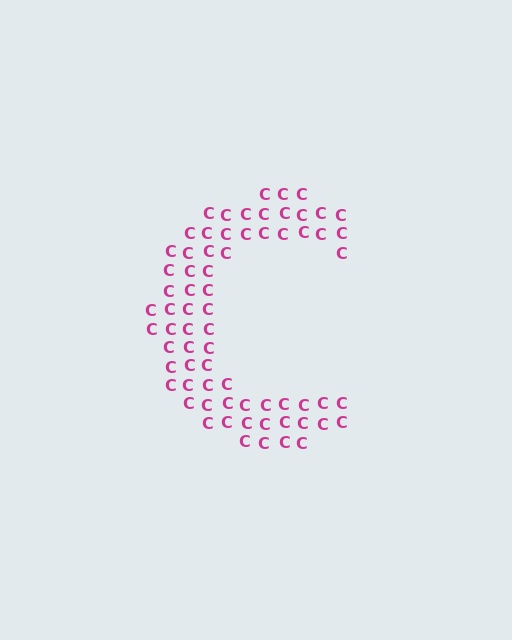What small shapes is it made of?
It is made of small letter C's.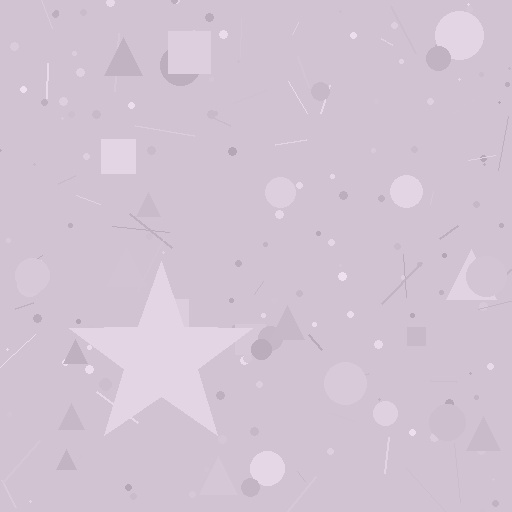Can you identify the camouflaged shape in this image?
The camouflaged shape is a star.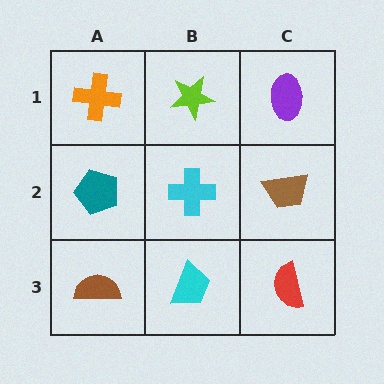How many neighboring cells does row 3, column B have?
3.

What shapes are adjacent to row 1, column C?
A brown trapezoid (row 2, column C), a lime star (row 1, column B).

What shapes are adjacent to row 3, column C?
A brown trapezoid (row 2, column C), a cyan trapezoid (row 3, column B).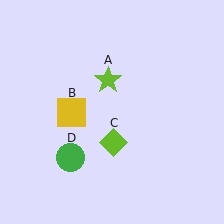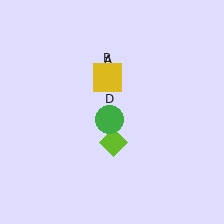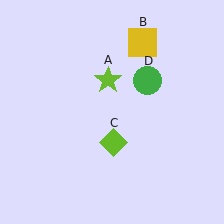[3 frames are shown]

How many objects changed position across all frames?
2 objects changed position: yellow square (object B), green circle (object D).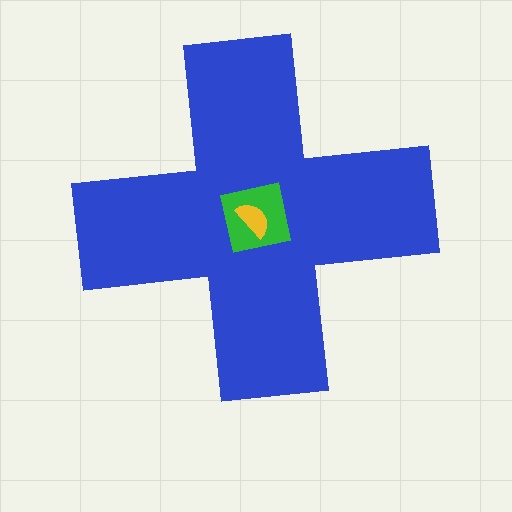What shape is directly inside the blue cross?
The green square.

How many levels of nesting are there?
3.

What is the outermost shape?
The blue cross.